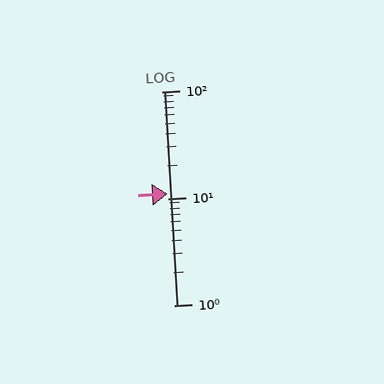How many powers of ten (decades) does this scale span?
The scale spans 2 decades, from 1 to 100.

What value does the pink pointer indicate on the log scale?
The pointer indicates approximately 11.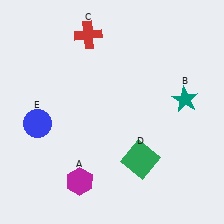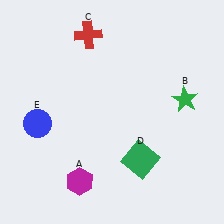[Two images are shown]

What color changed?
The star (B) changed from teal in Image 1 to green in Image 2.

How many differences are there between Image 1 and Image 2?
There is 1 difference between the two images.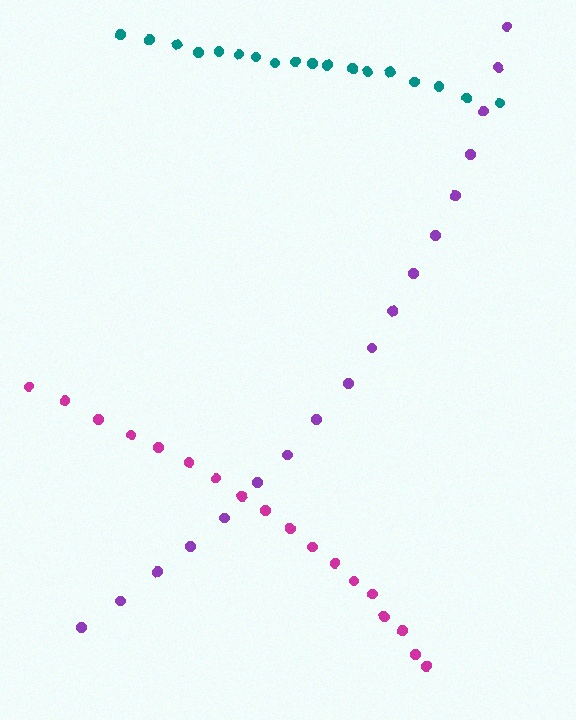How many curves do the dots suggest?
There are 3 distinct paths.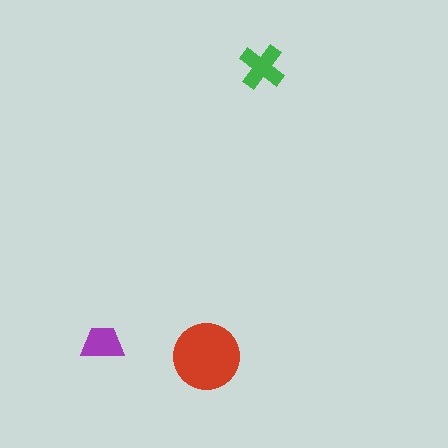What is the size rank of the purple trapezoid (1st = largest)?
3rd.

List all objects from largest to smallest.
The red circle, the green cross, the purple trapezoid.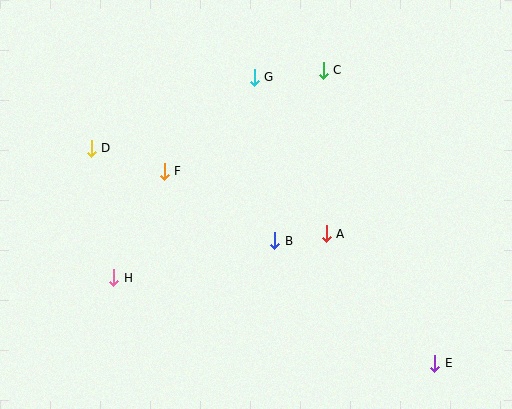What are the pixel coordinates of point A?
Point A is at (326, 234).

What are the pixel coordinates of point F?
Point F is at (164, 171).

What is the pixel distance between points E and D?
The distance between E and D is 405 pixels.